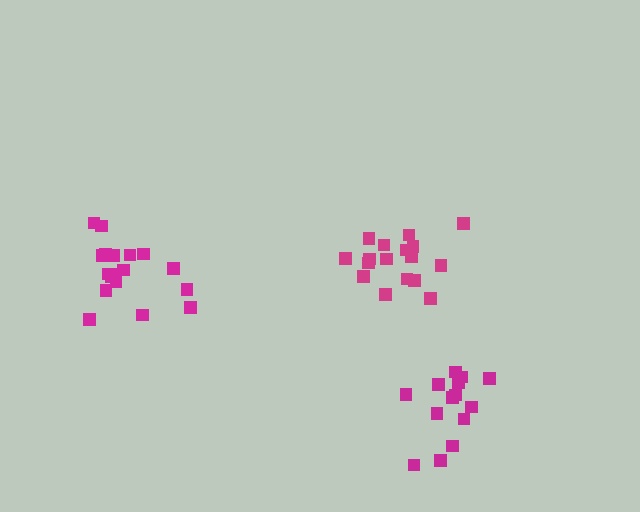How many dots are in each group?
Group 1: 17 dots, Group 2: 18 dots, Group 3: 14 dots (49 total).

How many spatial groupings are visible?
There are 3 spatial groupings.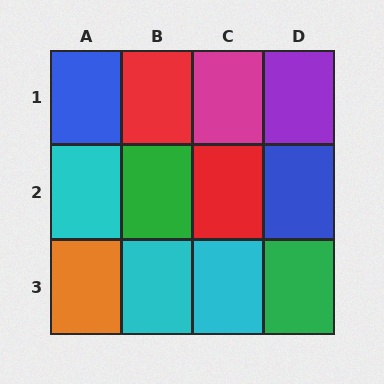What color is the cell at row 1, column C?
Magenta.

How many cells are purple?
1 cell is purple.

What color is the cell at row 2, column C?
Red.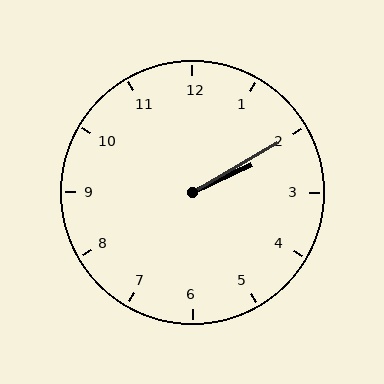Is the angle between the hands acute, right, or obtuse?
It is acute.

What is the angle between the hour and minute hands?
Approximately 5 degrees.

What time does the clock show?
2:10.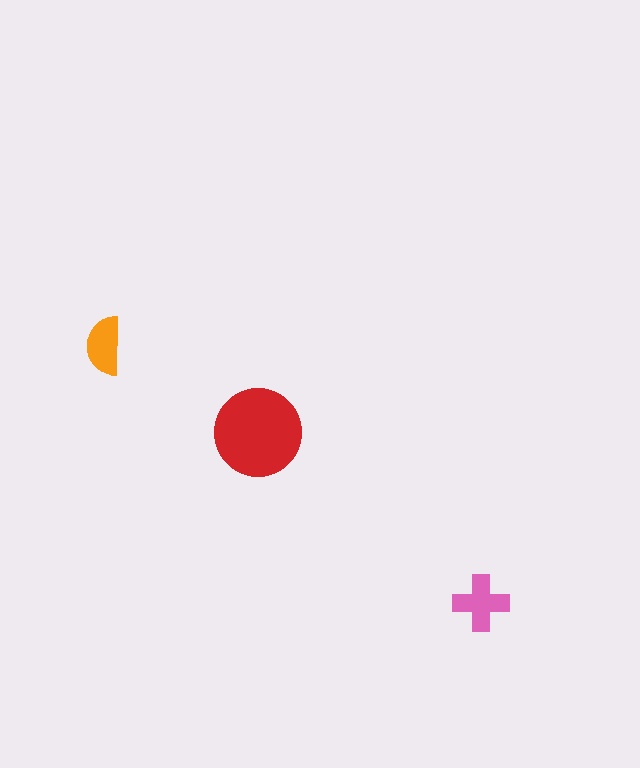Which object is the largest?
The red circle.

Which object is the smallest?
The orange semicircle.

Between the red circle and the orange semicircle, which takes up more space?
The red circle.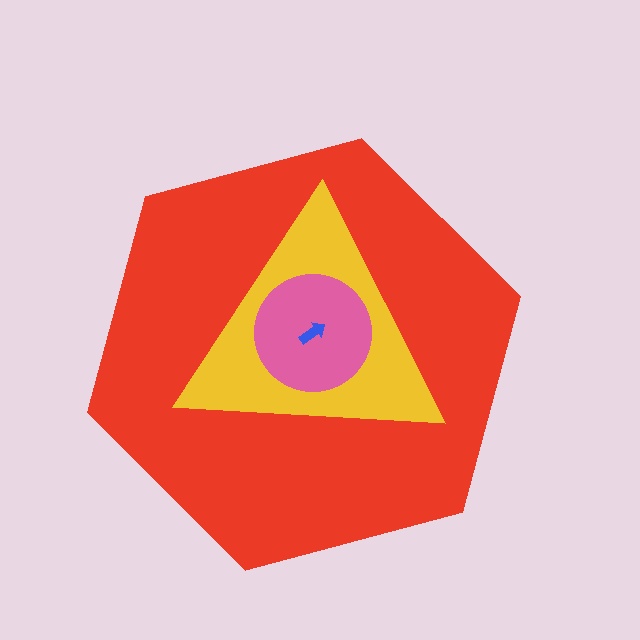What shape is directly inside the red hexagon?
The yellow triangle.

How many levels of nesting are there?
4.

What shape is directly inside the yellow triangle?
The pink circle.